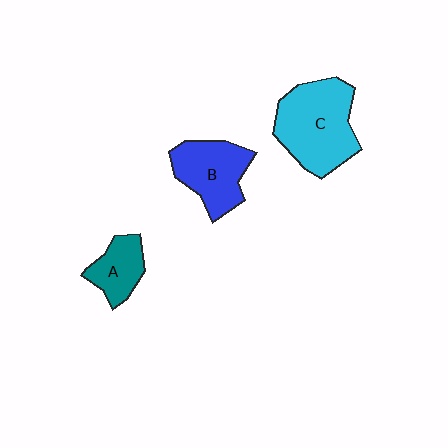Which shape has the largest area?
Shape C (cyan).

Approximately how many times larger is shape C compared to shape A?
Approximately 2.2 times.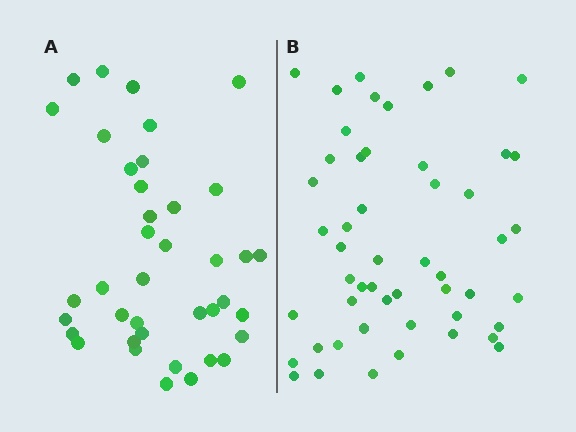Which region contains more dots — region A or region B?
Region B (the right region) has more dots.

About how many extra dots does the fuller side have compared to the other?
Region B has roughly 12 or so more dots than region A.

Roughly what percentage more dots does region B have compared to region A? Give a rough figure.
About 30% more.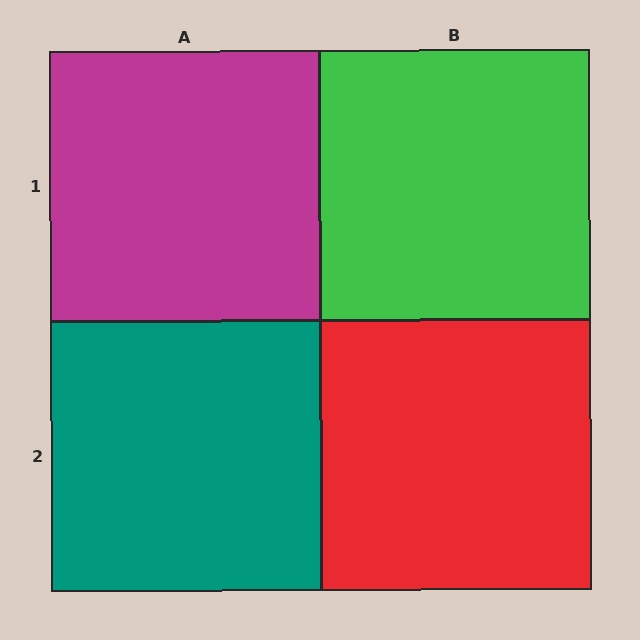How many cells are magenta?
1 cell is magenta.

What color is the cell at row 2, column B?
Red.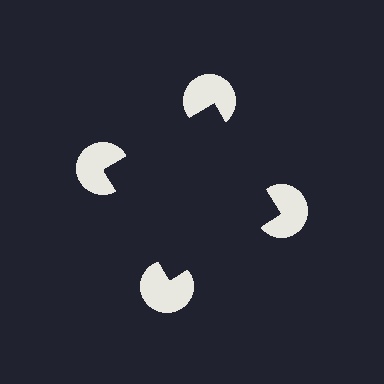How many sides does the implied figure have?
4 sides.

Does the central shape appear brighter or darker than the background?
It typically appears slightly darker than the background, even though no actual brightness change is drawn.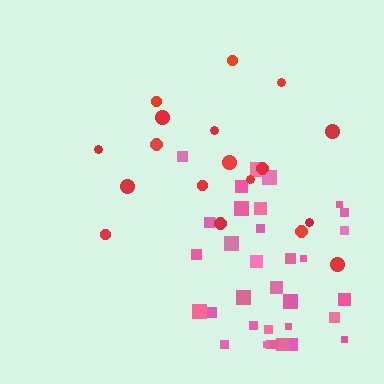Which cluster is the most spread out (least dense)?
Red.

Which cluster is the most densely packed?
Pink.